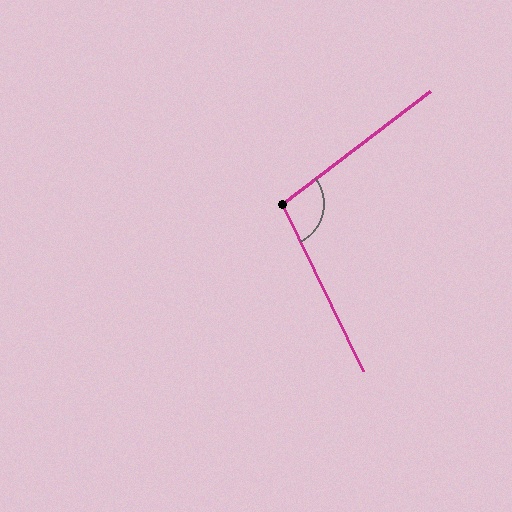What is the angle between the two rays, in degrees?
Approximately 101 degrees.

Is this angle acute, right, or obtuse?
It is obtuse.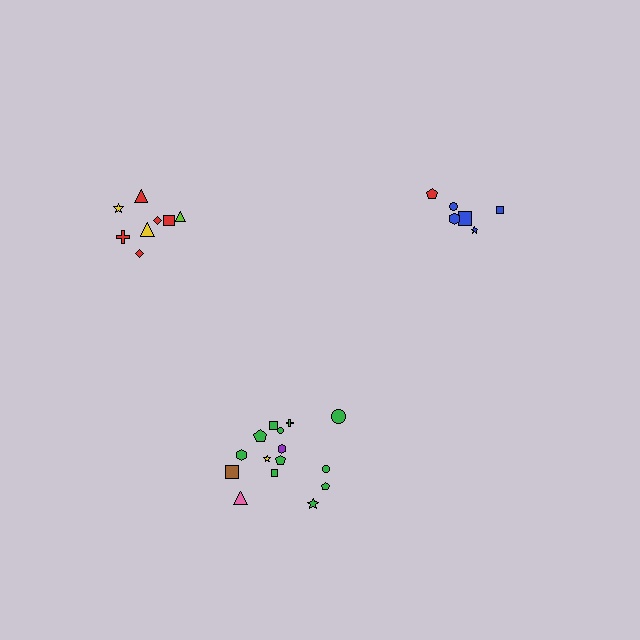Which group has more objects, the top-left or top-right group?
The top-left group.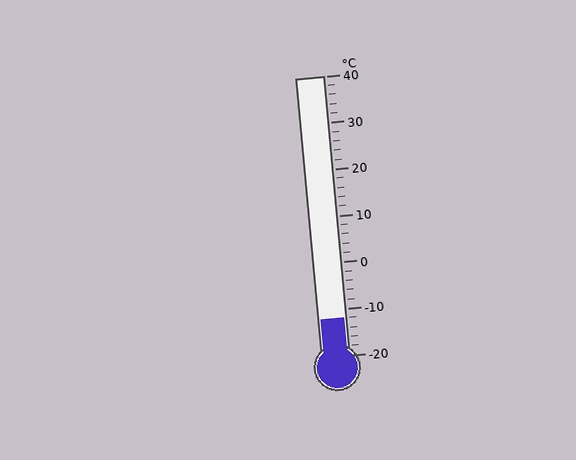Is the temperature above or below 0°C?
The temperature is below 0°C.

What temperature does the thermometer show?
The thermometer shows approximately -12°C.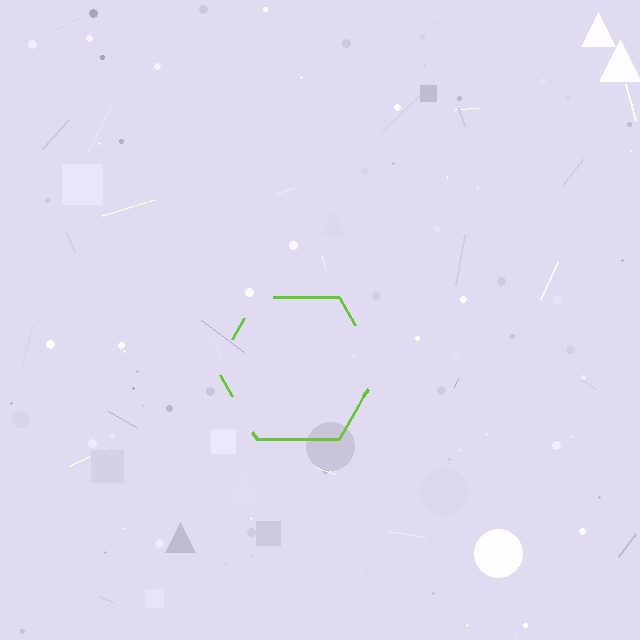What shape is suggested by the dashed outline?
The dashed outline suggests a hexagon.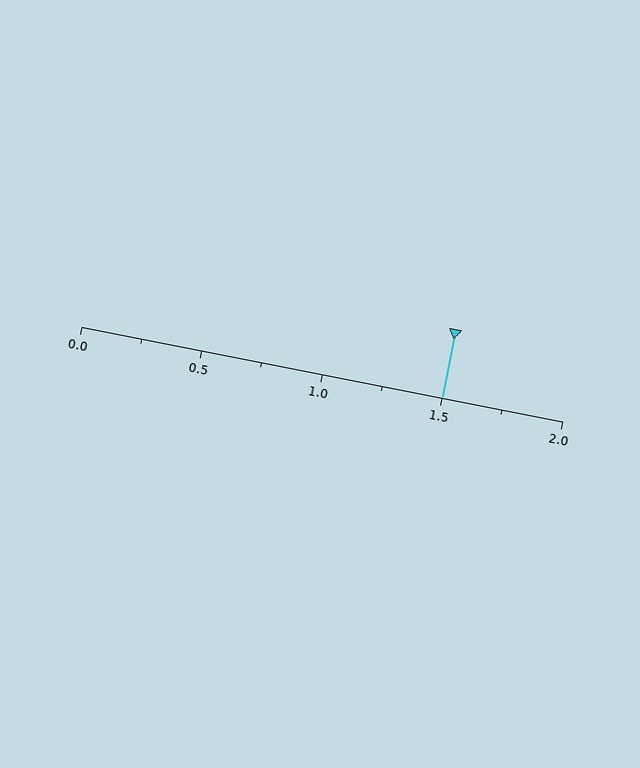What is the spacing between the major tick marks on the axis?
The major ticks are spaced 0.5 apart.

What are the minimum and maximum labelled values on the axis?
The axis runs from 0.0 to 2.0.